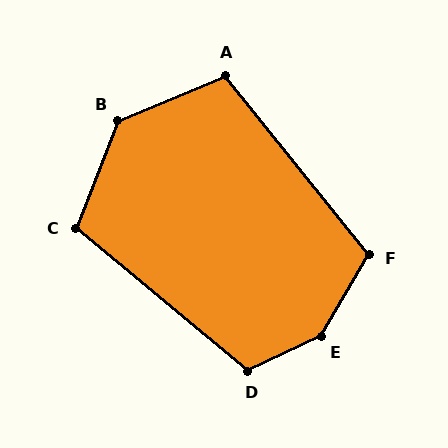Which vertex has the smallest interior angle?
A, at approximately 106 degrees.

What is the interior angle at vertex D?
Approximately 116 degrees (obtuse).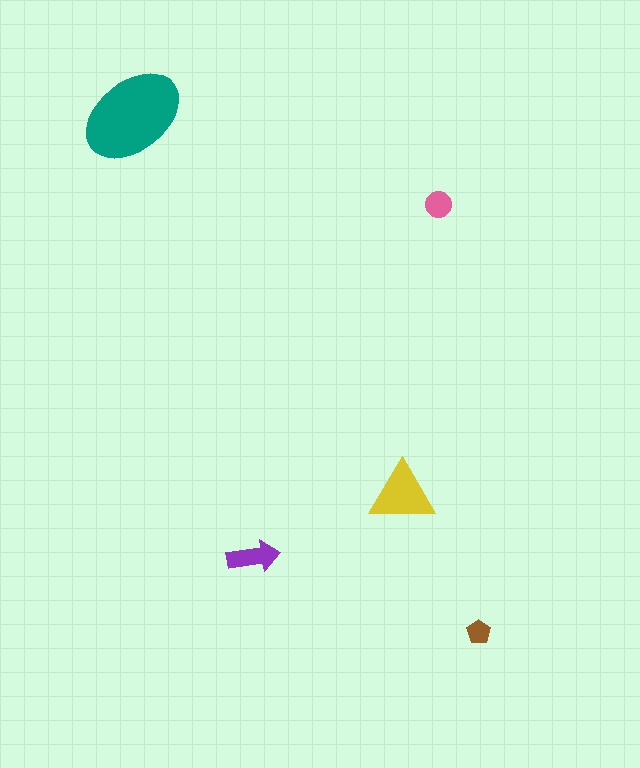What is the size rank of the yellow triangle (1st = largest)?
2nd.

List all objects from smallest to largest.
The brown pentagon, the pink circle, the purple arrow, the yellow triangle, the teal ellipse.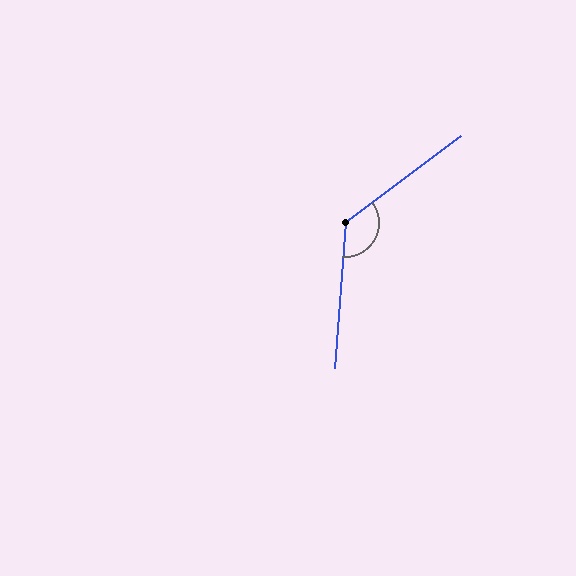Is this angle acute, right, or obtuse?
It is obtuse.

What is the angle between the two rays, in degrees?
Approximately 131 degrees.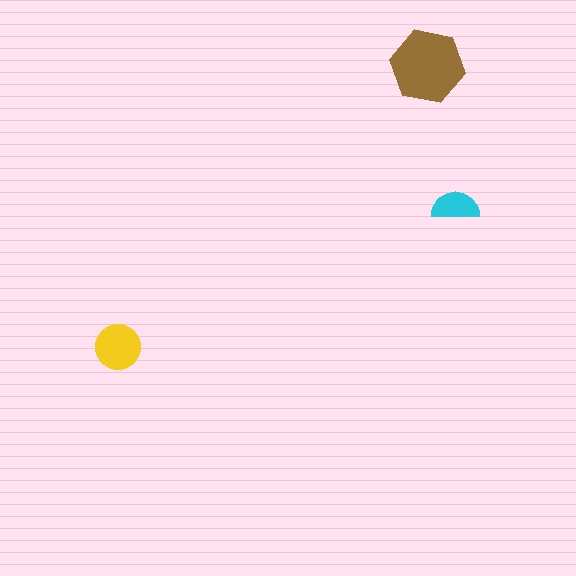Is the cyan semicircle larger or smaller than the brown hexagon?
Smaller.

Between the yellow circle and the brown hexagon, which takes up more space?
The brown hexagon.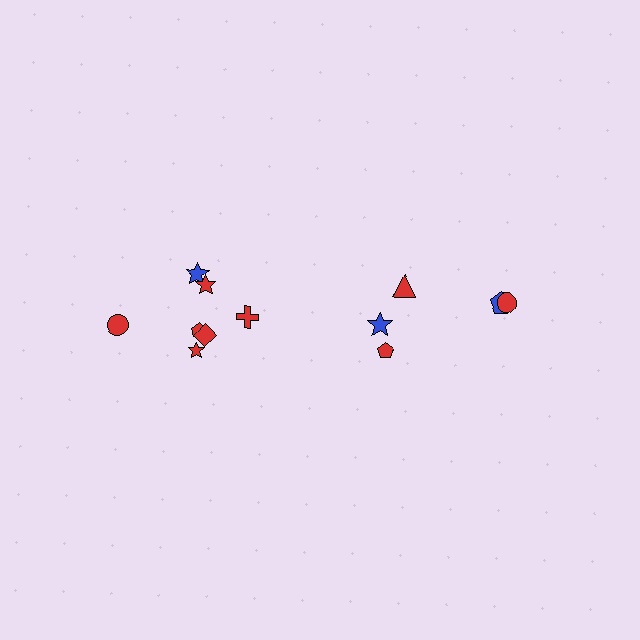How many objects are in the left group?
There are 7 objects.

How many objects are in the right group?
There are 5 objects.